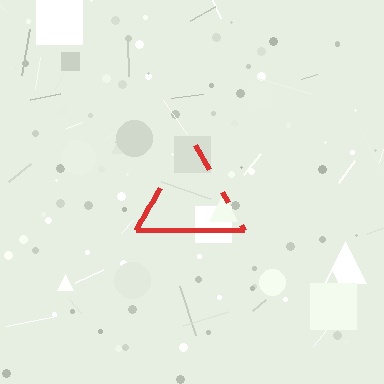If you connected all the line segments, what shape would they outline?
They would outline a triangle.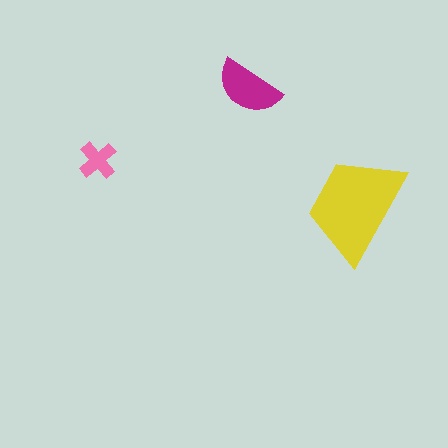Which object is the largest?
The yellow trapezoid.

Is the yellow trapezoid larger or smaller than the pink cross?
Larger.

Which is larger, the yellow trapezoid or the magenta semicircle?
The yellow trapezoid.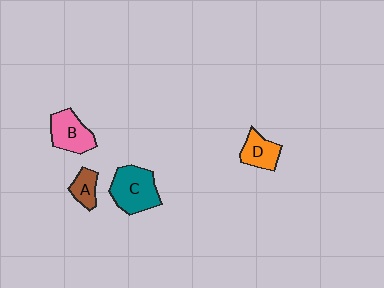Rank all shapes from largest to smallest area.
From largest to smallest: C (teal), B (pink), D (orange), A (brown).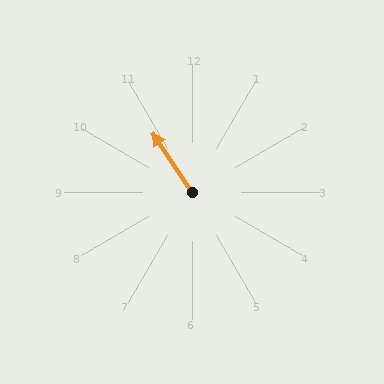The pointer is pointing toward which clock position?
Roughly 11 o'clock.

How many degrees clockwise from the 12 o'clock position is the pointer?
Approximately 326 degrees.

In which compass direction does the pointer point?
Northwest.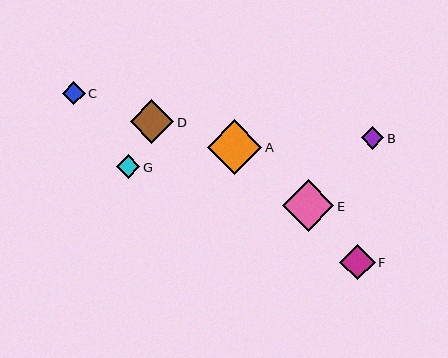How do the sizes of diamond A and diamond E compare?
Diamond A and diamond E are approximately the same size.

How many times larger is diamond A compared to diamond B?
Diamond A is approximately 2.4 times the size of diamond B.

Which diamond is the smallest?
Diamond C is the smallest with a size of approximately 22 pixels.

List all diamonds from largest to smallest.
From largest to smallest: A, E, D, F, G, B, C.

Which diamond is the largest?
Diamond A is the largest with a size of approximately 55 pixels.